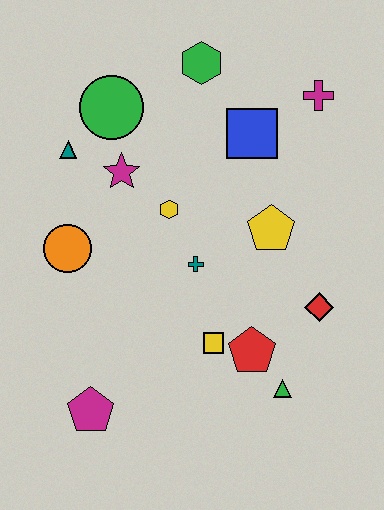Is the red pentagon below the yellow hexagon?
Yes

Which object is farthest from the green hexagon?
The magenta pentagon is farthest from the green hexagon.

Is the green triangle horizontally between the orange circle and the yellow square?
No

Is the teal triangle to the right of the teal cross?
No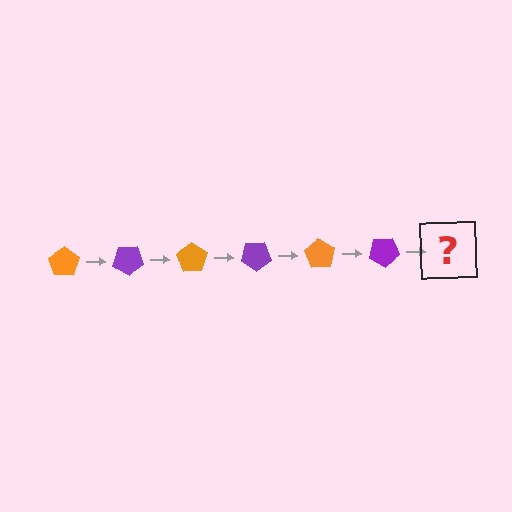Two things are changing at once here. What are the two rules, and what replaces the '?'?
The two rules are that it rotates 35 degrees each step and the color cycles through orange and purple. The '?' should be an orange pentagon, rotated 210 degrees from the start.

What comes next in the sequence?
The next element should be an orange pentagon, rotated 210 degrees from the start.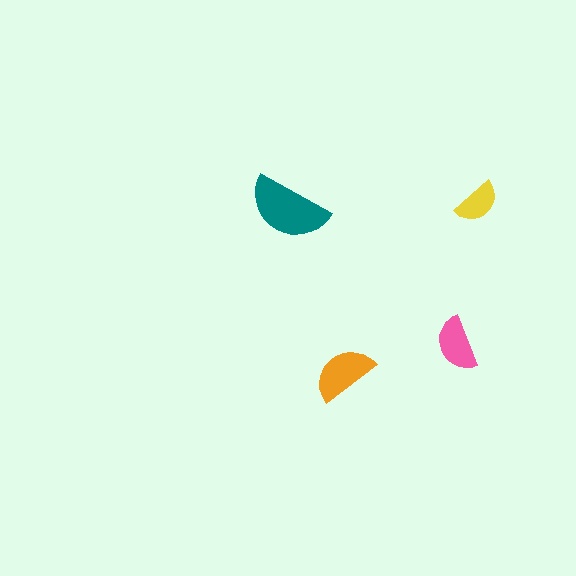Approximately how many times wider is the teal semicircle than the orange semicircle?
About 1.5 times wider.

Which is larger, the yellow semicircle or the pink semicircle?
The pink one.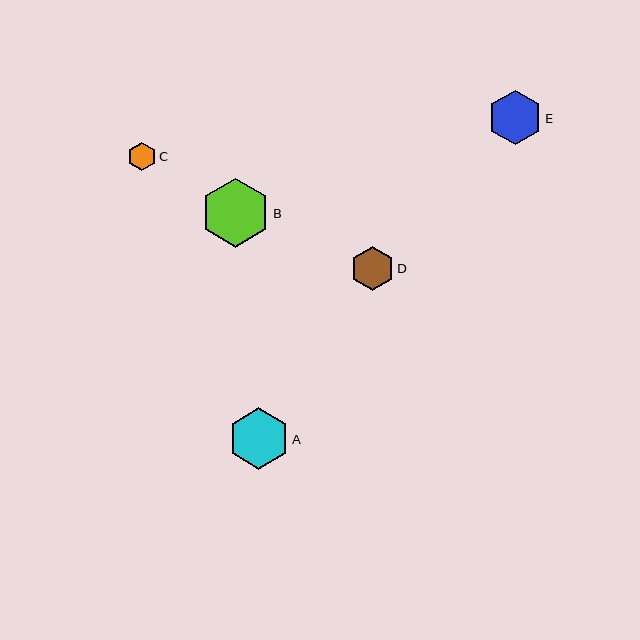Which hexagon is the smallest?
Hexagon C is the smallest with a size of approximately 28 pixels.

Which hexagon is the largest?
Hexagon B is the largest with a size of approximately 69 pixels.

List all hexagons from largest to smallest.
From largest to smallest: B, A, E, D, C.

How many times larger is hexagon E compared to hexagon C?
Hexagon E is approximately 1.9 times the size of hexagon C.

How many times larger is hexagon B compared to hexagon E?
Hexagon B is approximately 1.3 times the size of hexagon E.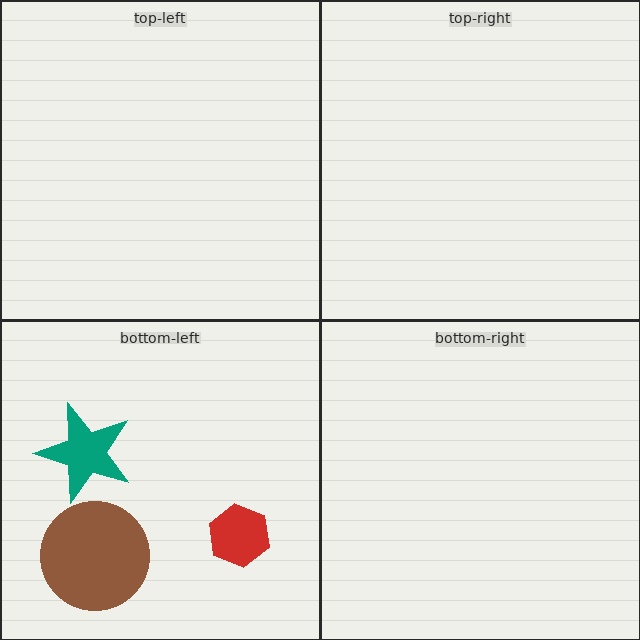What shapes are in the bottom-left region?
The teal star, the brown circle, the red hexagon.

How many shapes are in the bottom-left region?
3.